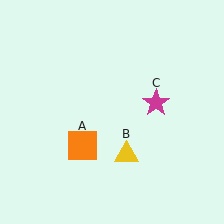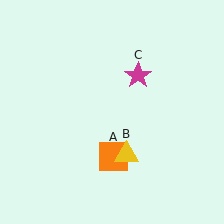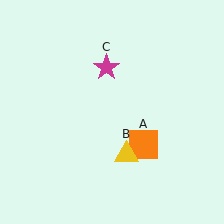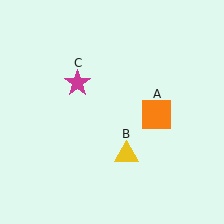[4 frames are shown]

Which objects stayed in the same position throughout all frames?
Yellow triangle (object B) remained stationary.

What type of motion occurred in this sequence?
The orange square (object A), magenta star (object C) rotated counterclockwise around the center of the scene.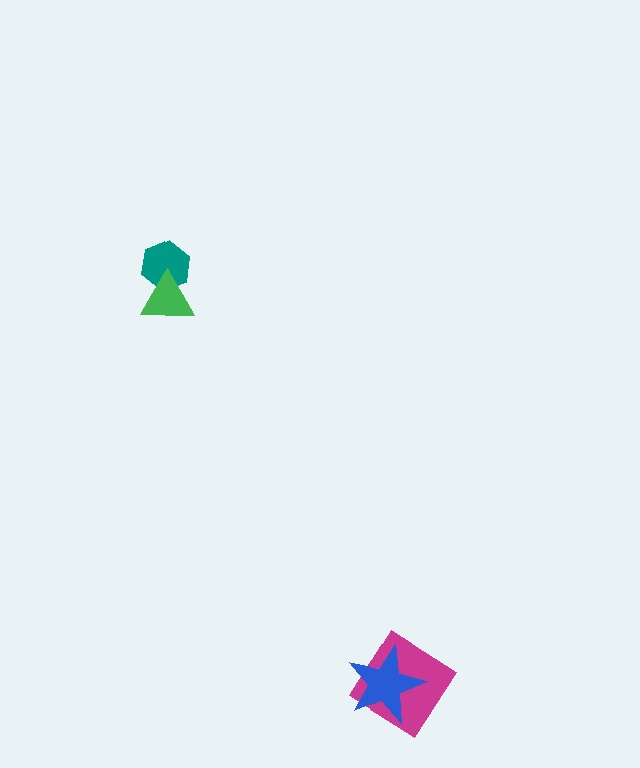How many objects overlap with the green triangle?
1 object overlaps with the green triangle.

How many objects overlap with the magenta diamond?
1 object overlaps with the magenta diamond.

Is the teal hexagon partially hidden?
Yes, it is partially covered by another shape.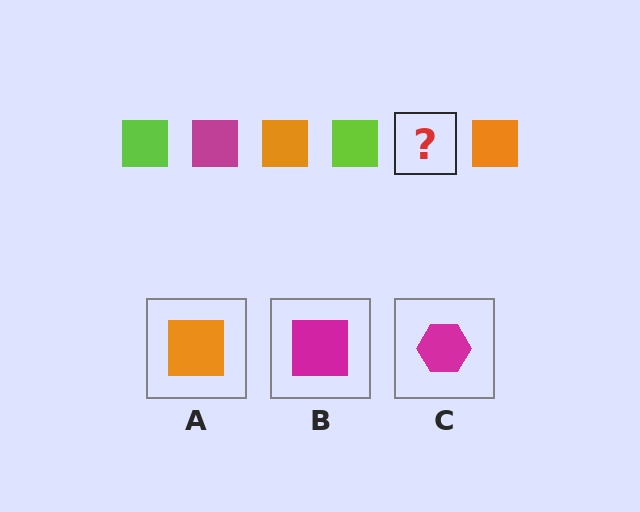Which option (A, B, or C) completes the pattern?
B.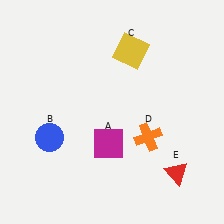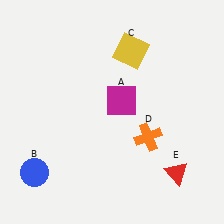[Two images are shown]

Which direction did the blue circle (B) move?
The blue circle (B) moved down.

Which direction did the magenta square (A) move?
The magenta square (A) moved up.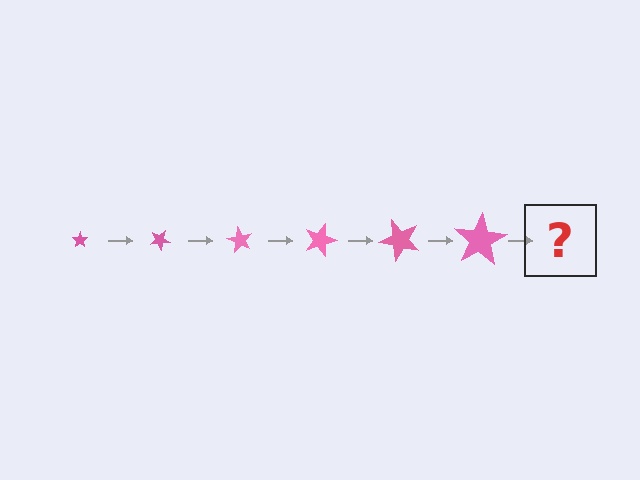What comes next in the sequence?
The next element should be a star, larger than the previous one and rotated 180 degrees from the start.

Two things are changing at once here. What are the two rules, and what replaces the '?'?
The two rules are that the star grows larger each step and it rotates 30 degrees each step. The '?' should be a star, larger than the previous one and rotated 180 degrees from the start.